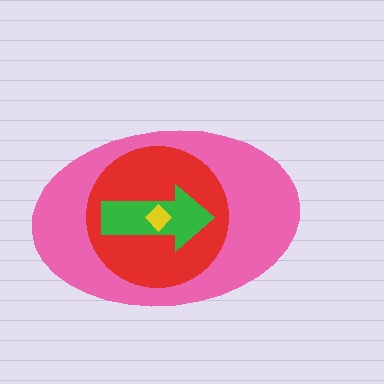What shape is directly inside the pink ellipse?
The red circle.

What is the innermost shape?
The yellow diamond.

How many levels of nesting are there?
4.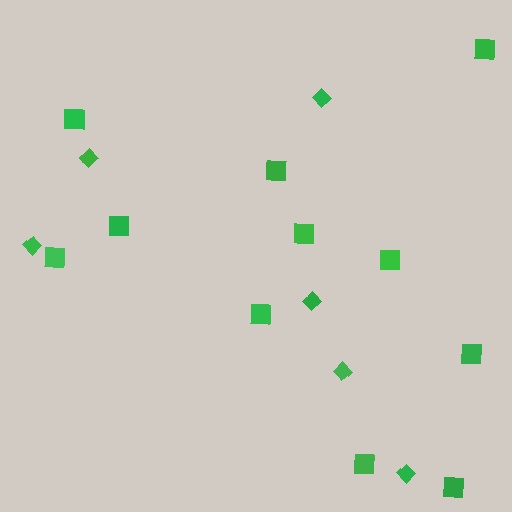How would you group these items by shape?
There are 2 groups: one group of diamonds (6) and one group of squares (11).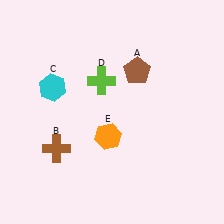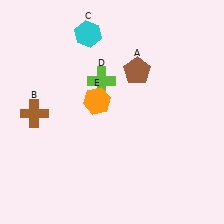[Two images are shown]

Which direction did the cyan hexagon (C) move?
The cyan hexagon (C) moved up.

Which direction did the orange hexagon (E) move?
The orange hexagon (E) moved up.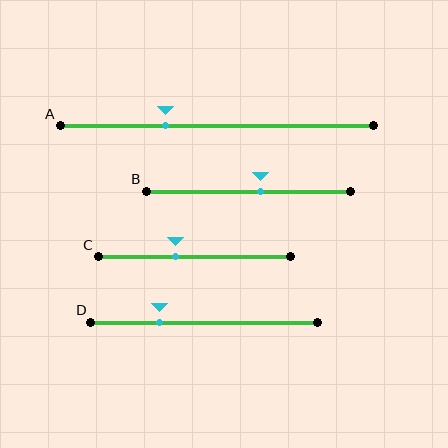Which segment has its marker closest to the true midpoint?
Segment B has its marker closest to the true midpoint.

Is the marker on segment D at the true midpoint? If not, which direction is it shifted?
No, the marker on segment D is shifted to the left by about 20% of the segment length.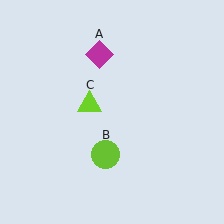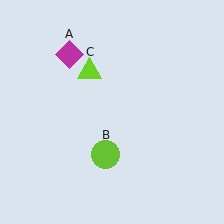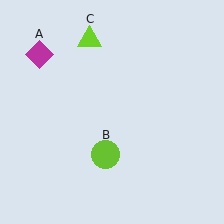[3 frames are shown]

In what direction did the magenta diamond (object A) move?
The magenta diamond (object A) moved left.